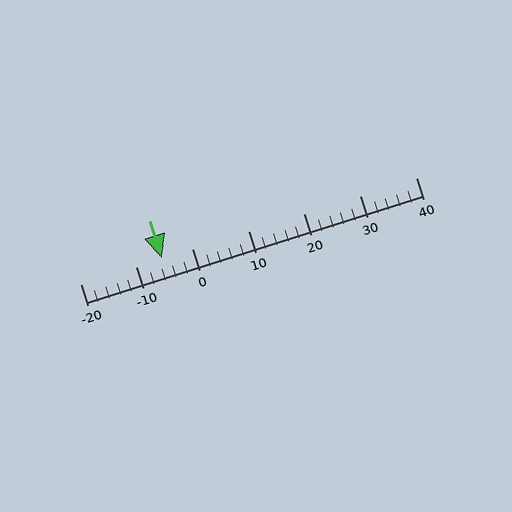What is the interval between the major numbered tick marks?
The major tick marks are spaced 10 units apart.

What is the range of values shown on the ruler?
The ruler shows values from -20 to 40.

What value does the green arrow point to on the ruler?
The green arrow points to approximately -6.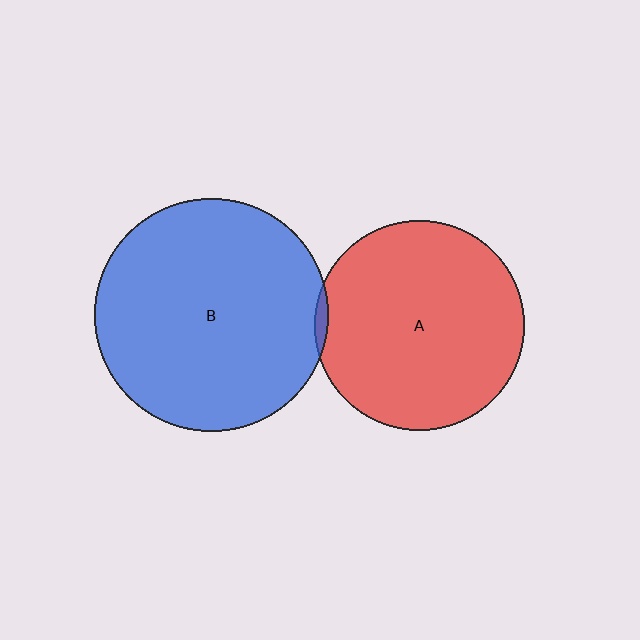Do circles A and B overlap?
Yes.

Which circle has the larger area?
Circle B (blue).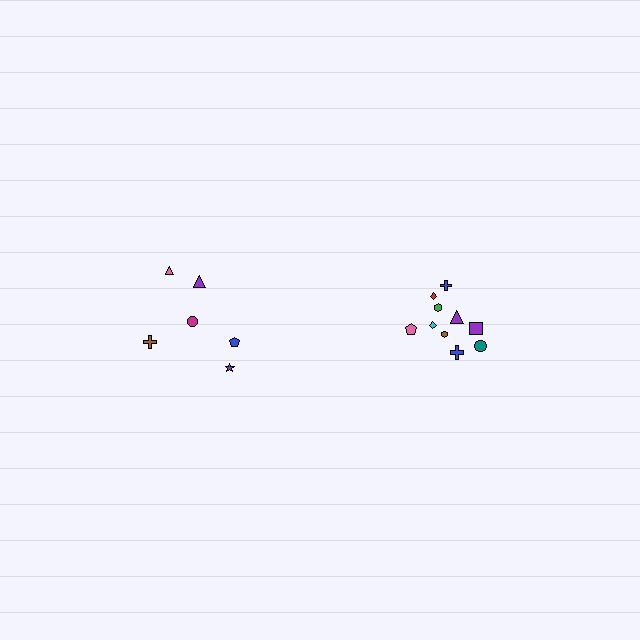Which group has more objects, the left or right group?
The right group.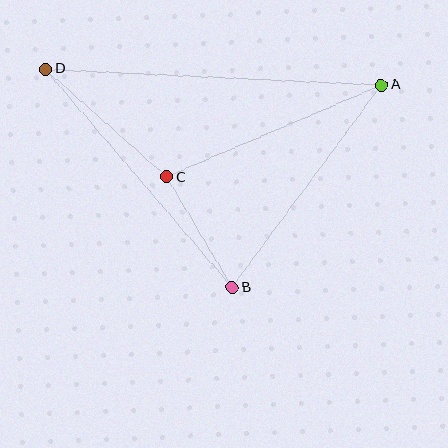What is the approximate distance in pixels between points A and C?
The distance between A and C is approximately 234 pixels.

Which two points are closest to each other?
Points B and C are closest to each other.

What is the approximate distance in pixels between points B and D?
The distance between B and D is approximately 287 pixels.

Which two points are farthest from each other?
Points A and D are farthest from each other.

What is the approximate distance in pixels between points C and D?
The distance between C and D is approximately 162 pixels.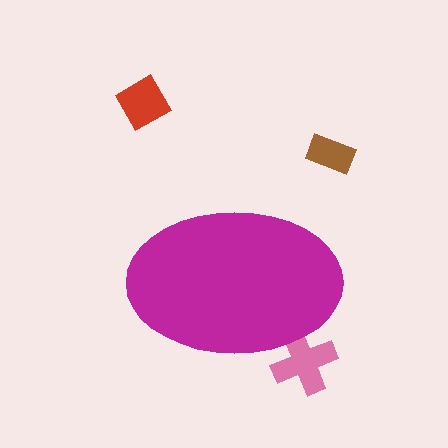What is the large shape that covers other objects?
A magenta ellipse.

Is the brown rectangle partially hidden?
No, the brown rectangle is fully visible.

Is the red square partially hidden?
No, the red square is fully visible.